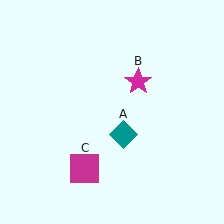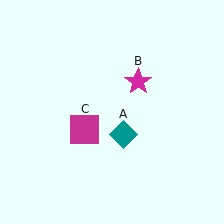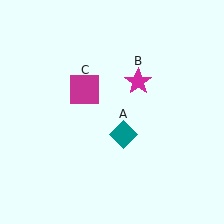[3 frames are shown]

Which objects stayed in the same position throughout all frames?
Teal diamond (object A) and magenta star (object B) remained stationary.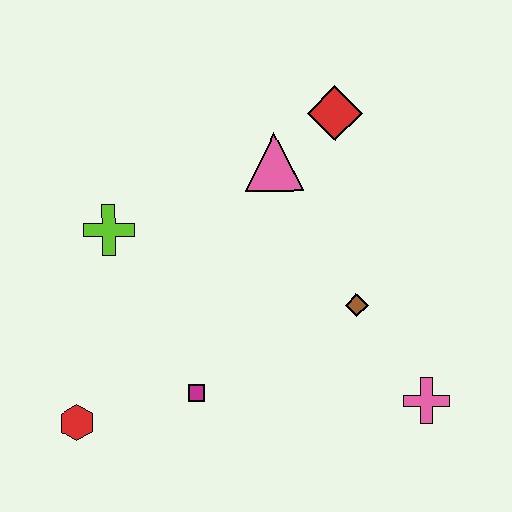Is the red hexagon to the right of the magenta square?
No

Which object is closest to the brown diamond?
The pink cross is closest to the brown diamond.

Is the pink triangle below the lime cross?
No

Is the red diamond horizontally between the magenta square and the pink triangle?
No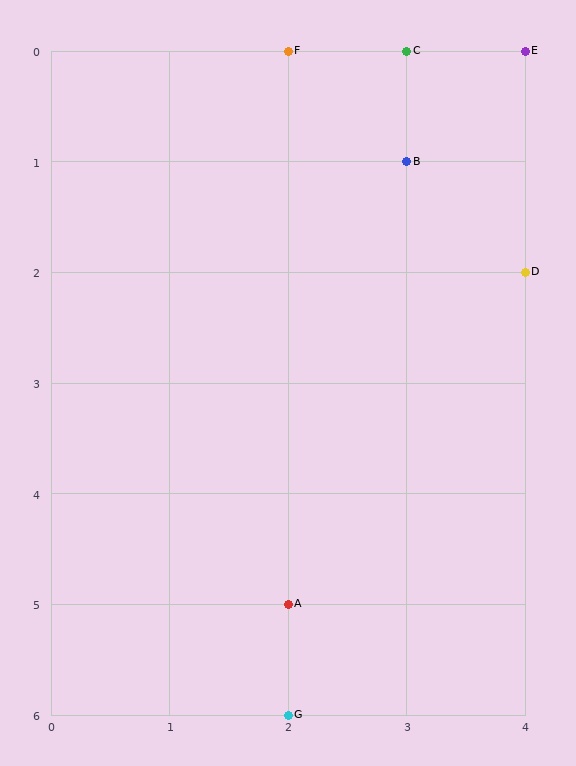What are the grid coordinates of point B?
Point B is at grid coordinates (3, 1).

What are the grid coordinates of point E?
Point E is at grid coordinates (4, 0).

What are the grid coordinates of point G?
Point G is at grid coordinates (2, 6).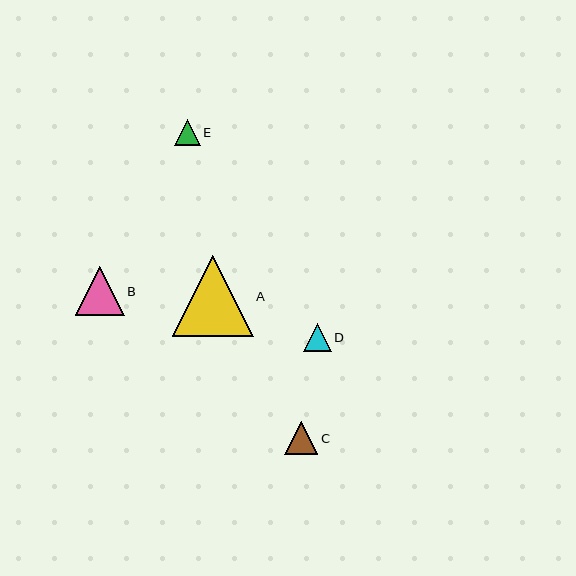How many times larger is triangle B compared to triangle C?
Triangle B is approximately 1.5 times the size of triangle C.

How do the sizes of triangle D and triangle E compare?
Triangle D and triangle E are approximately the same size.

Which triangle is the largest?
Triangle A is the largest with a size of approximately 81 pixels.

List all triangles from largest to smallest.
From largest to smallest: A, B, C, D, E.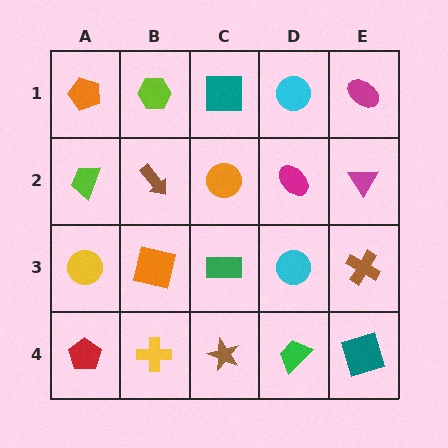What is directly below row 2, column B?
An orange square.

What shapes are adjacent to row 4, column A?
A yellow circle (row 3, column A), a yellow cross (row 4, column B).